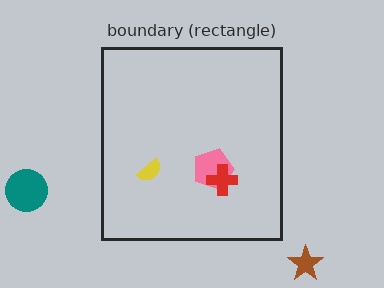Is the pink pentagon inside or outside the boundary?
Inside.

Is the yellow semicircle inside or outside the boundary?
Inside.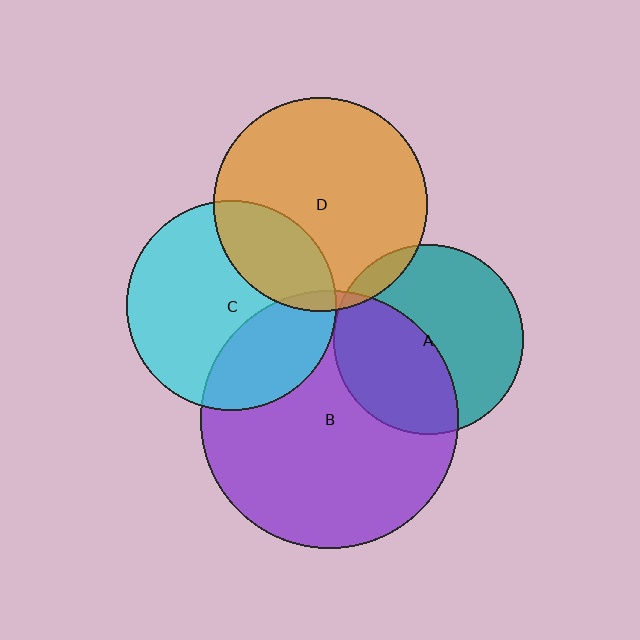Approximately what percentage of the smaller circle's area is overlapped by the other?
Approximately 5%.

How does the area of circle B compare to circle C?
Approximately 1.5 times.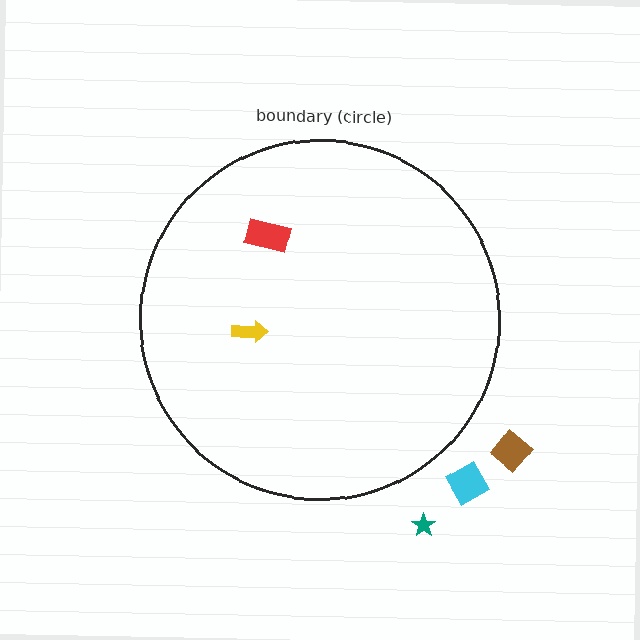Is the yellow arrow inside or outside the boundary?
Inside.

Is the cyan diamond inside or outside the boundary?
Outside.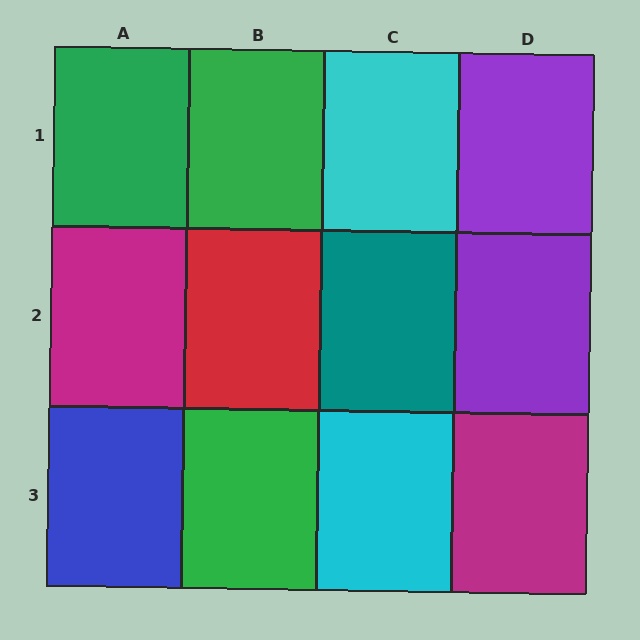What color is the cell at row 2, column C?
Teal.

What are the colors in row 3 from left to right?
Blue, green, cyan, magenta.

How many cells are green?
3 cells are green.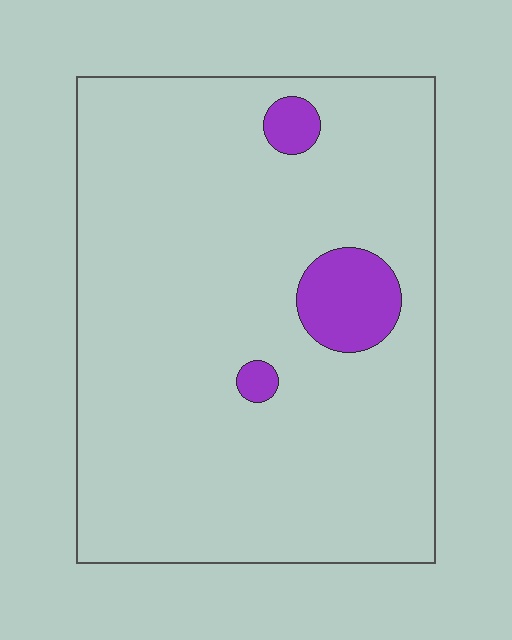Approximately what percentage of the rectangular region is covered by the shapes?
Approximately 5%.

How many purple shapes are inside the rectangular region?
3.